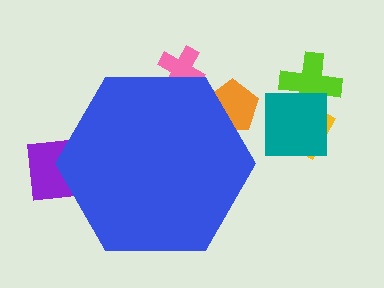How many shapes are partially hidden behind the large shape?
3 shapes are partially hidden.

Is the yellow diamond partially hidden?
No, the yellow diamond is fully visible.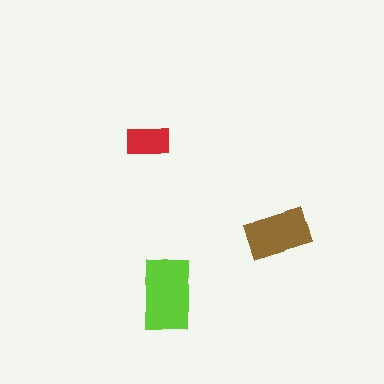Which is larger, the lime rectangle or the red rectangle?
The lime one.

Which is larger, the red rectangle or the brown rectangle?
The brown one.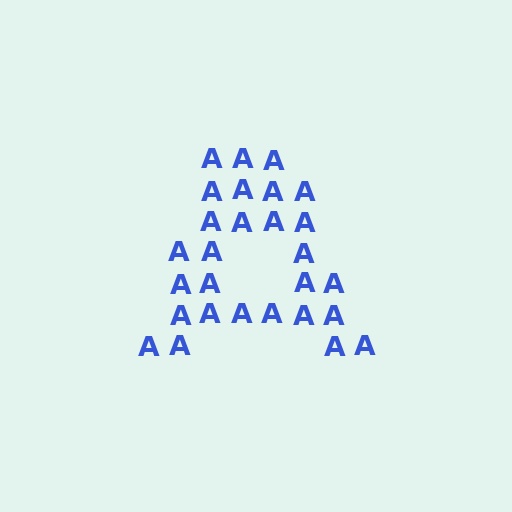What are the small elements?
The small elements are letter A's.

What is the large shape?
The large shape is the letter A.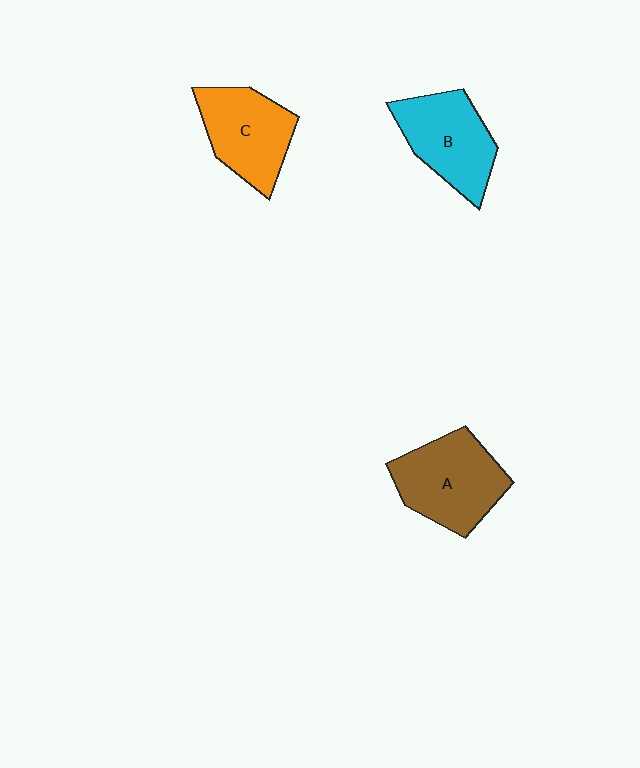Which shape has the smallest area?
Shape C (orange).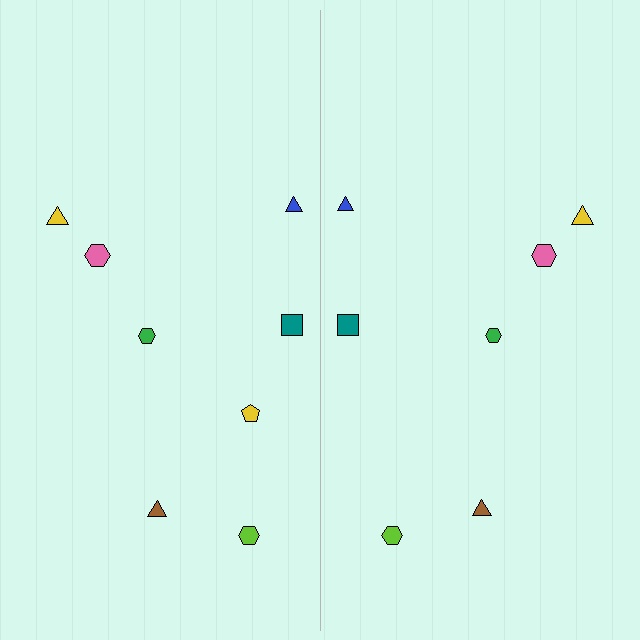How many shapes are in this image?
There are 15 shapes in this image.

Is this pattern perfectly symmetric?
No, the pattern is not perfectly symmetric. A yellow pentagon is missing from the right side.